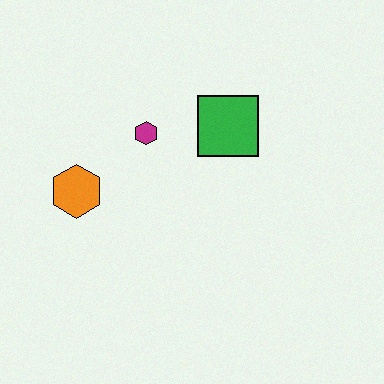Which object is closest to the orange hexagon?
The magenta hexagon is closest to the orange hexagon.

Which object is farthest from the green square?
The orange hexagon is farthest from the green square.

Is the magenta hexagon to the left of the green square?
Yes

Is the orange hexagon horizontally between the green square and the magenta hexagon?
No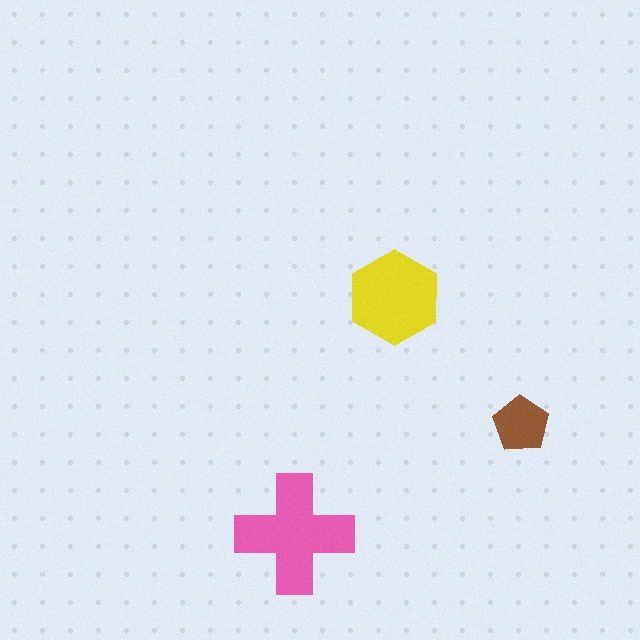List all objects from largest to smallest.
The pink cross, the yellow hexagon, the brown pentagon.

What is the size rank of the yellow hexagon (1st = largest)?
2nd.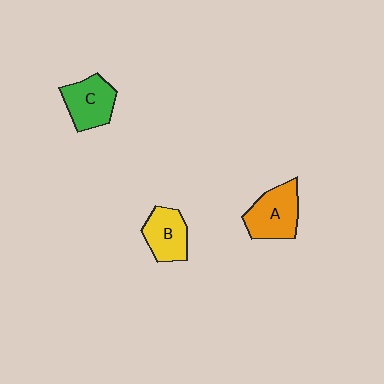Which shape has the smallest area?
Shape B (yellow).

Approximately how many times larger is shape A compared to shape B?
Approximately 1.2 times.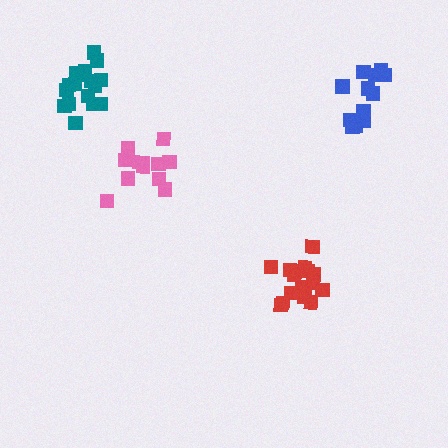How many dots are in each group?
Group 1: 12 dots, Group 2: 17 dots, Group 3: 12 dots, Group 4: 17 dots (58 total).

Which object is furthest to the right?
The blue cluster is rightmost.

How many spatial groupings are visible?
There are 4 spatial groupings.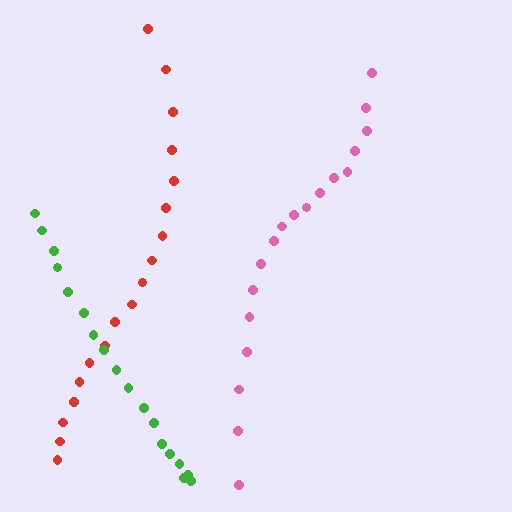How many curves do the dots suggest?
There are 3 distinct paths.